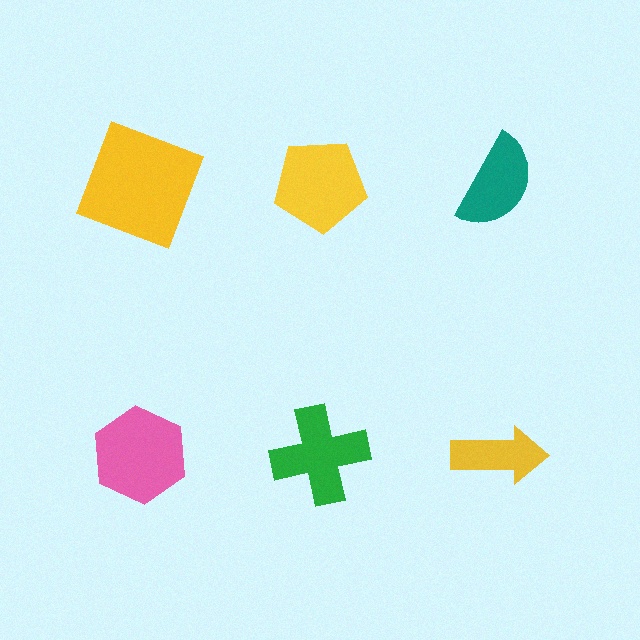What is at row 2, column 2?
A green cross.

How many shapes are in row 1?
3 shapes.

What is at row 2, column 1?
A pink hexagon.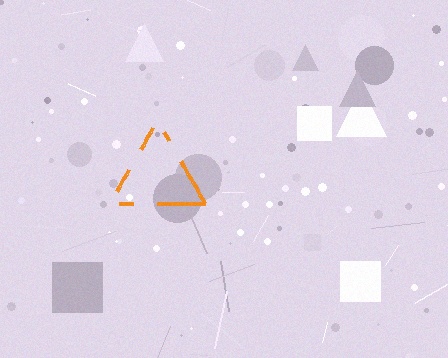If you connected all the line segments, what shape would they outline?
They would outline a triangle.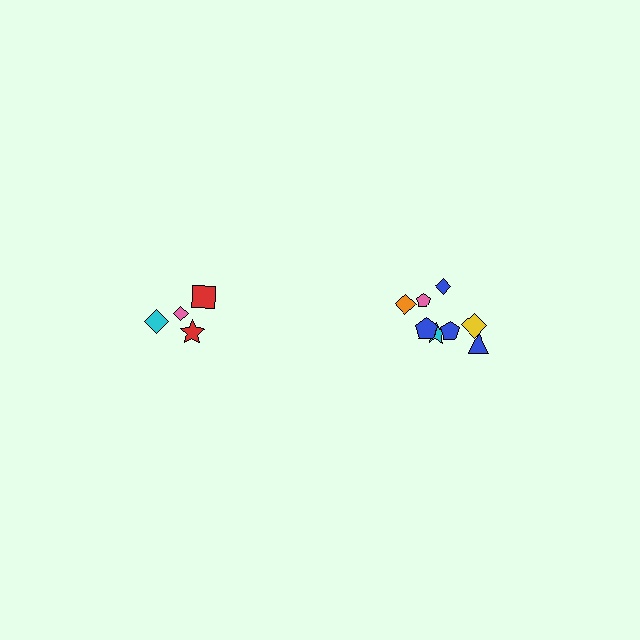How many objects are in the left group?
There are 4 objects.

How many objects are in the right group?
There are 8 objects.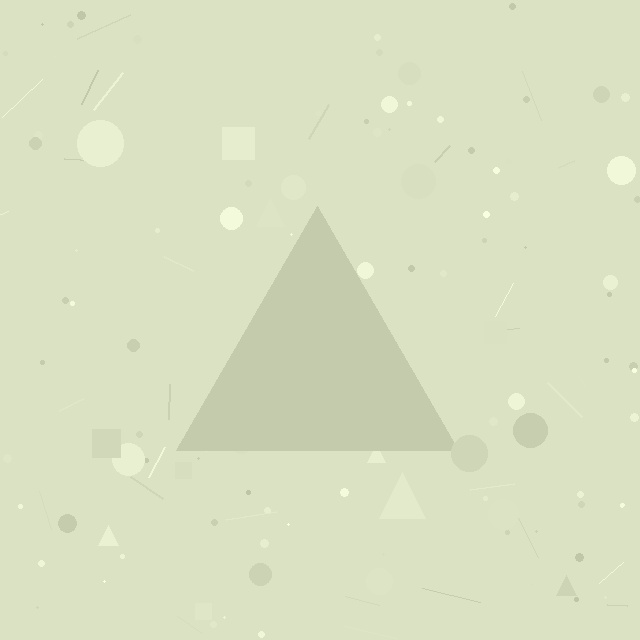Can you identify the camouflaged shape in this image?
The camouflaged shape is a triangle.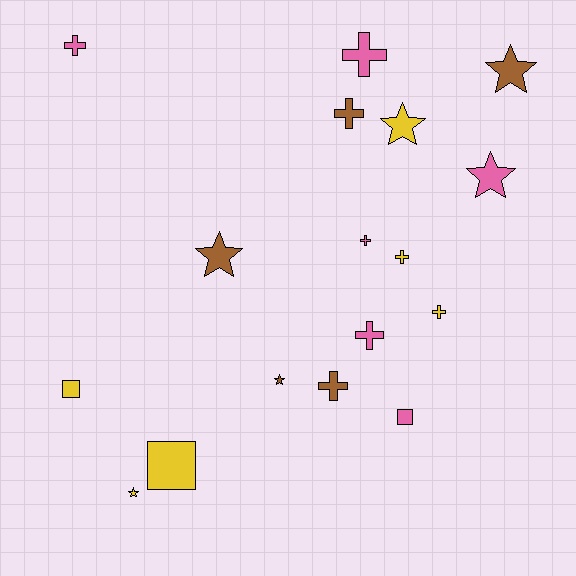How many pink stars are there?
There is 1 pink star.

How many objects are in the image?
There are 17 objects.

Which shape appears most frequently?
Cross, with 8 objects.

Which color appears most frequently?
Pink, with 6 objects.